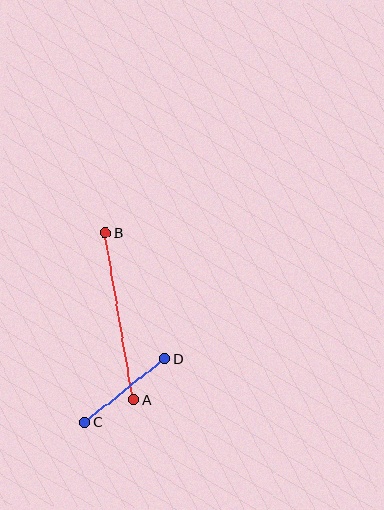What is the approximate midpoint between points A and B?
The midpoint is at approximately (119, 316) pixels.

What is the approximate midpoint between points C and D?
The midpoint is at approximately (125, 390) pixels.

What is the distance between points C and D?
The distance is approximately 102 pixels.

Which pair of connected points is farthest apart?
Points A and B are farthest apart.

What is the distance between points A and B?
The distance is approximately 169 pixels.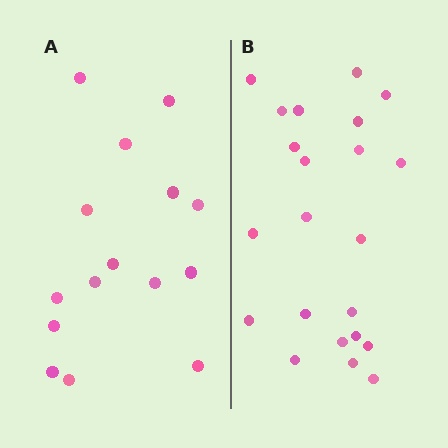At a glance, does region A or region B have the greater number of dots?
Region B (the right region) has more dots.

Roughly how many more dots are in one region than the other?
Region B has roughly 8 or so more dots than region A.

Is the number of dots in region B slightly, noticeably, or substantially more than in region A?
Region B has substantially more. The ratio is roughly 1.5 to 1.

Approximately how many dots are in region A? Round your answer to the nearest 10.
About 20 dots. (The exact count is 15, which rounds to 20.)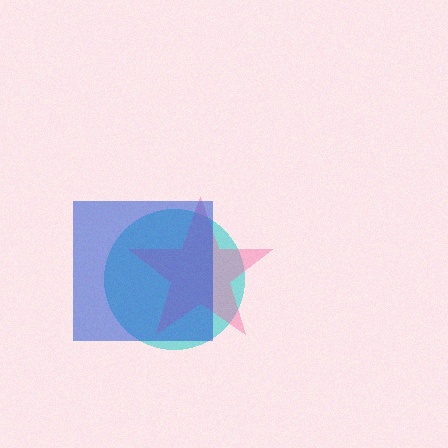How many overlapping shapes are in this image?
There are 3 overlapping shapes in the image.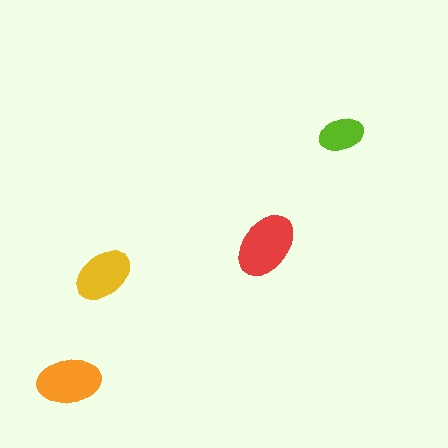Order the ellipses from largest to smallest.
the red one, the orange one, the yellow one, the lime one.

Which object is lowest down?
The orange ellipse is bottommost.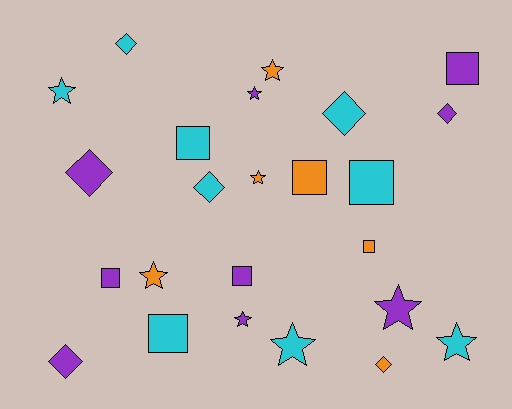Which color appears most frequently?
Purple, with 9 objects.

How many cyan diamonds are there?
There are 3 cyan diamonds.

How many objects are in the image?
There are 24 objects.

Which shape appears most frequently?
Star, with 9 objects.